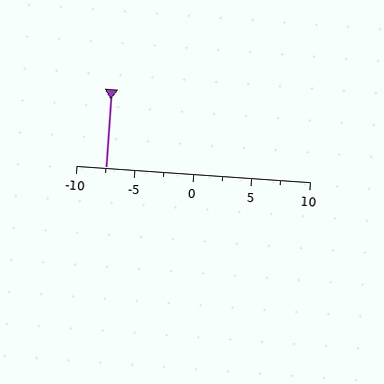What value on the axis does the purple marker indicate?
The marker indicates approximately -7.5.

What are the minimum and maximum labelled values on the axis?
The axis runs from -10 to 10.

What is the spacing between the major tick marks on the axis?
The major ticks are spaced 5 apart.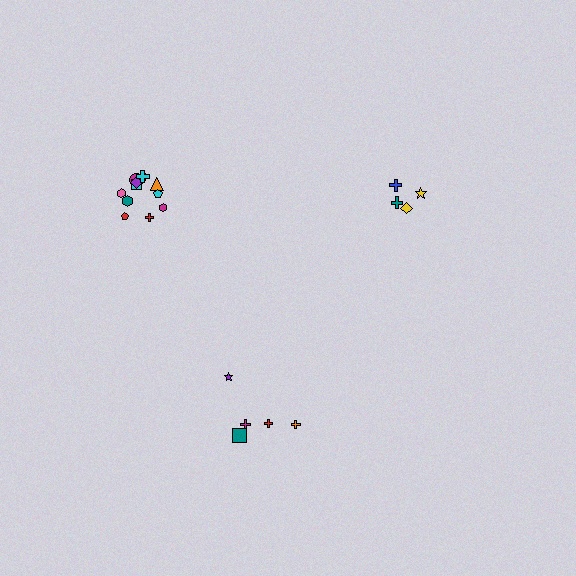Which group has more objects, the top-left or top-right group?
The top-left group.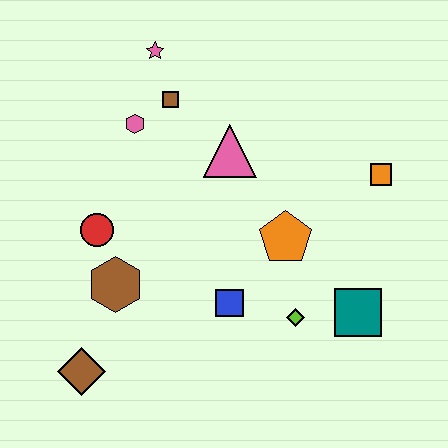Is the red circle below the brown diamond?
No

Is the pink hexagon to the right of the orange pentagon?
No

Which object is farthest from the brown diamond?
The orange square is farthest from the brown diamond.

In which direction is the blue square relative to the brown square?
The blue square is below the brown square.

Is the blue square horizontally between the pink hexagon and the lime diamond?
Yes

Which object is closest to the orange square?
The orange pentagon is closest to the orange square.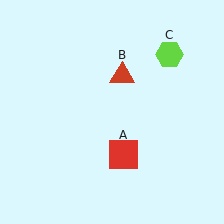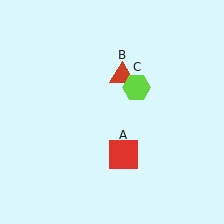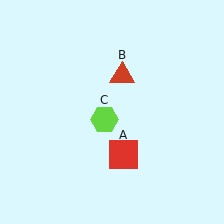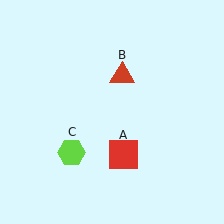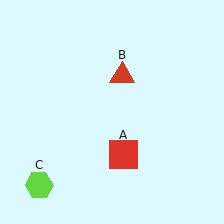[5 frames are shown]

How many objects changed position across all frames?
1 object changed position: lime hexagon (object C).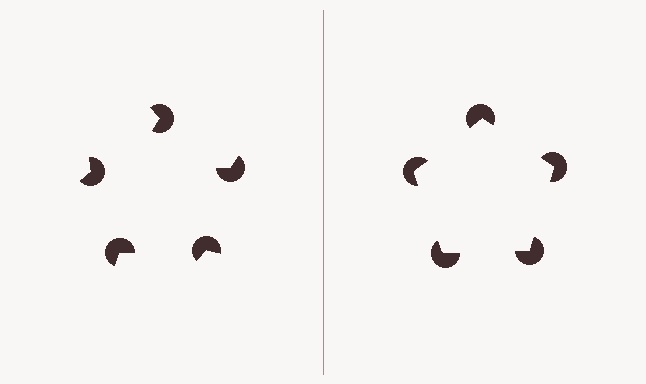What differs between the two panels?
The pac-man discs are positioned identically on both sides; only the wedge orientations differ. On the right they align to a pentagon; on the left they are misaligned.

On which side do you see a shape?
An illusory pentagon appears on the right side. On the left side the wedge cuts are rotated, so no coherent shape forms.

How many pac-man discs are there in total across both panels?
10 — 5 on each side.